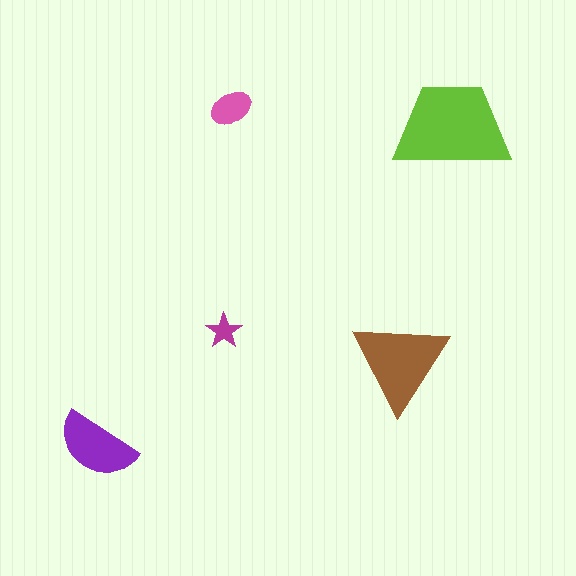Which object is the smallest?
The magenta star.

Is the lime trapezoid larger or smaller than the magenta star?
Larger.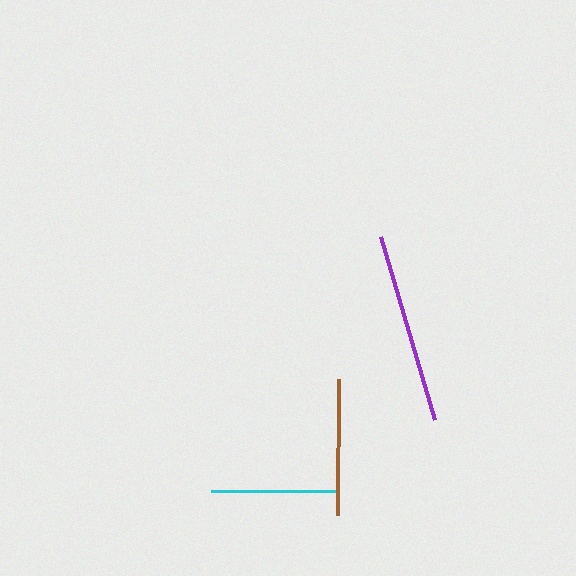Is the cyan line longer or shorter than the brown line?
The brown line is longer than the cyan line.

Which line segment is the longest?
The purple line is the longest at approximately 192 pixels.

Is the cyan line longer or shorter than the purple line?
The purple line is longer than the cyan line.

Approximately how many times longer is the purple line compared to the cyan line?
The purple line is approximately 1.5 times the length of the cyan line.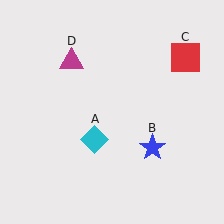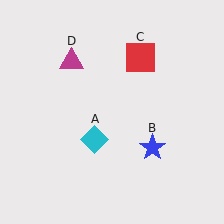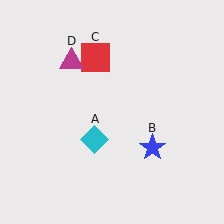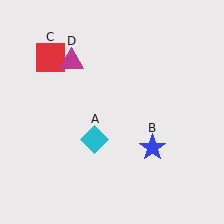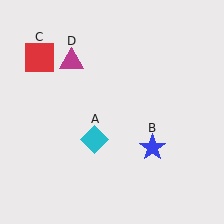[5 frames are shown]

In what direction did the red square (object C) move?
The red square (object C) moved left.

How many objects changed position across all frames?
1 object changed position: red square (object C).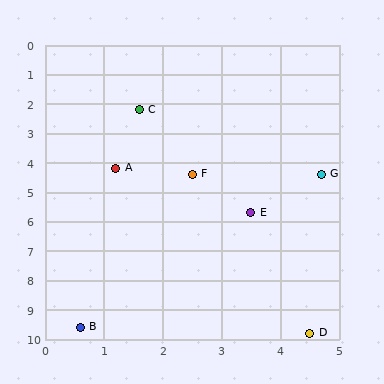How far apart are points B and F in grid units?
Points B and F are about 5.5 grid units apart.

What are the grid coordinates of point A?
Point A is at approximately (1.2, 4.2).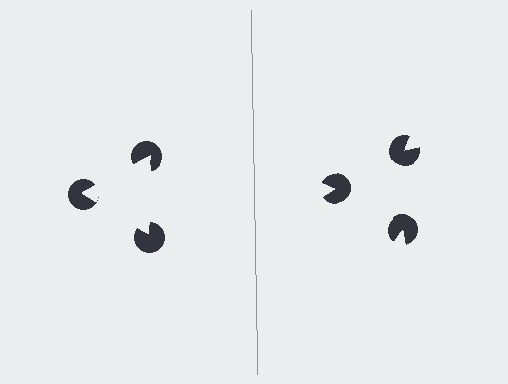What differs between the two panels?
The pac-man discs are positioned identically on both sides; only the wedge orientations differ. On the left they align to a triangle; on the right they are misaligned.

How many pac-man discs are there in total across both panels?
6 — 3 on each side.